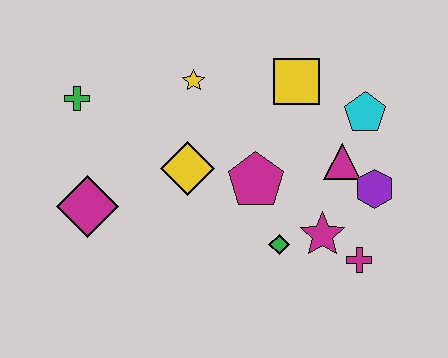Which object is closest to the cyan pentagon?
The magenta triangle is closest to the cyan pentagon.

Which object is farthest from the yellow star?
The magenta cross is farthest from the yellow star.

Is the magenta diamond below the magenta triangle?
Yes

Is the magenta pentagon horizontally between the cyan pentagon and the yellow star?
Yes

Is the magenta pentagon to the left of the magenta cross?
Yes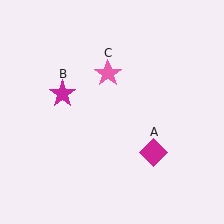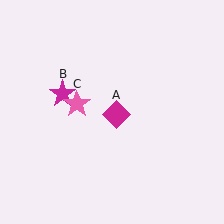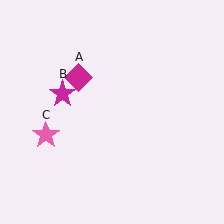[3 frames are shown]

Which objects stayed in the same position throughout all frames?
Magenta star (object B) remained stationary.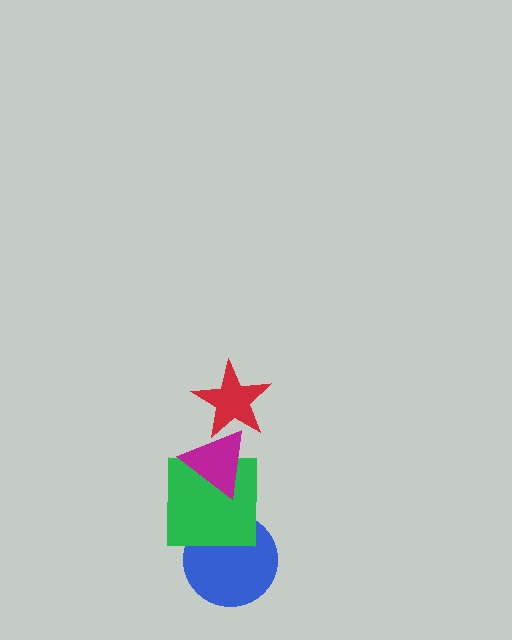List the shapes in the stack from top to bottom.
From top to bottom: the red star, the magenta triangle, the green square, the blue circle.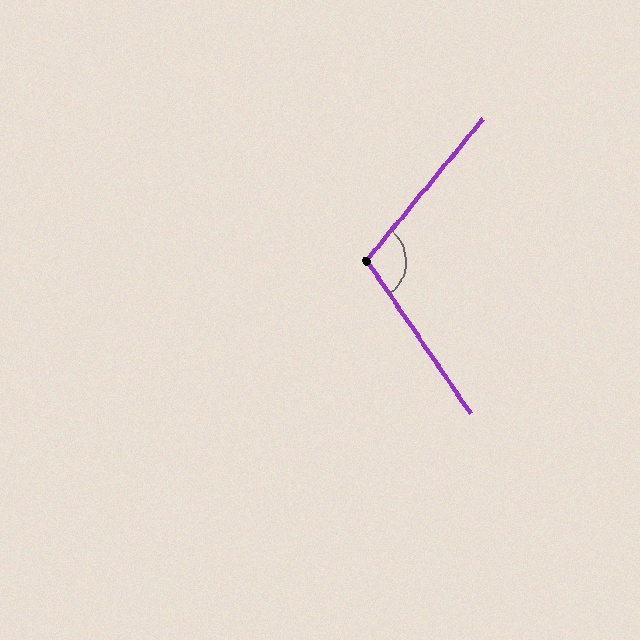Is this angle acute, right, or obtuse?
It is obtuse.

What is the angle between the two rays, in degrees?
Approximately 106 degrees.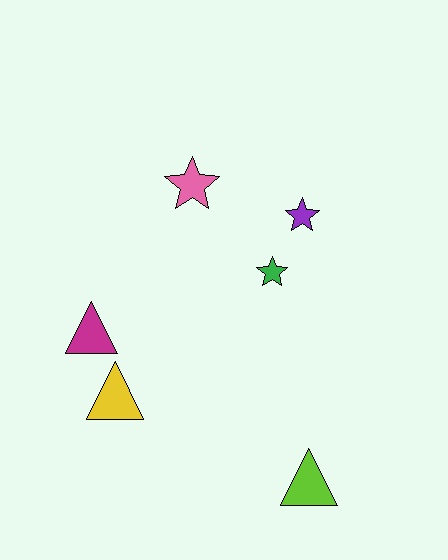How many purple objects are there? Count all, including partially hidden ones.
There is 1 purple object.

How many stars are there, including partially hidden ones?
There are 3 stars.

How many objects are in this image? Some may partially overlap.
There are 6 objects.